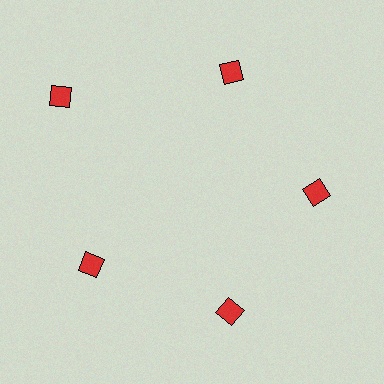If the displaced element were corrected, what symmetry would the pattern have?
It would have 5-fold rotational symmetry — the pattern would map onto itself every 72 degrees.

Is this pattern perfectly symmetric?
No. The 5 red diamonds are arranged in a ring, but one element near the 10 o'clock position is pushed outward from the center, breaking the 5-fold rotational symmetry.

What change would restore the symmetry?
The symmetry would be restored by moving it inward, back onto the ring so that all 5 diamonds sit at equal angles and equal distance from the center.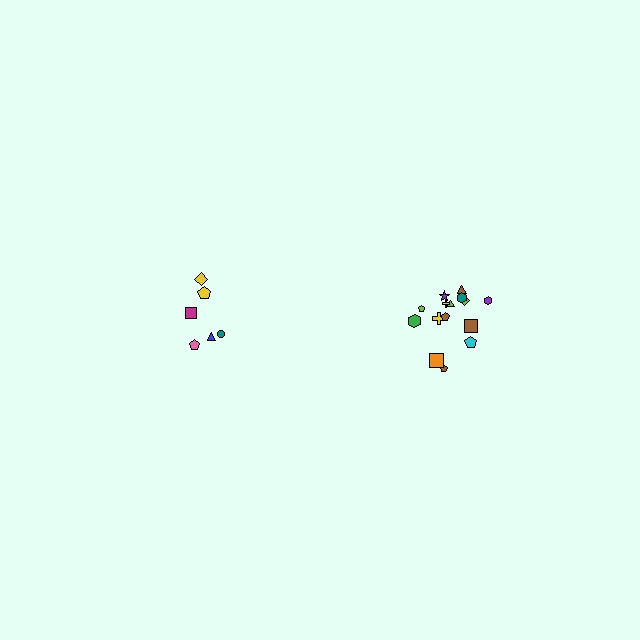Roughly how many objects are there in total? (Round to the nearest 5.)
Roughly 20 objects in total.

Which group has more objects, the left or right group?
The right group.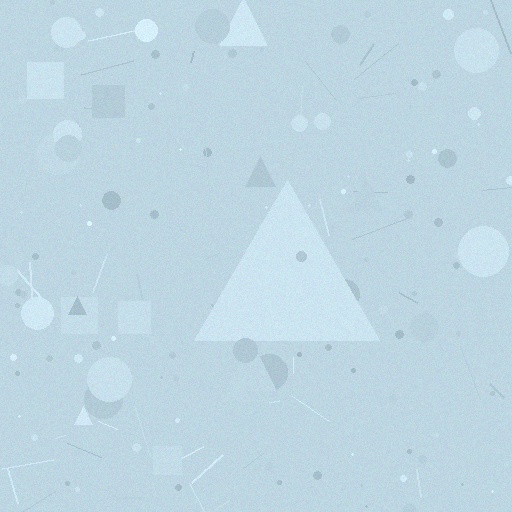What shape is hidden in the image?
A triangle is hidden in the image.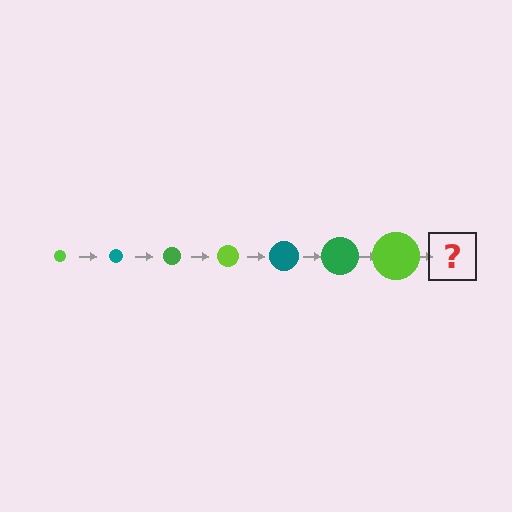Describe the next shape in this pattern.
It should be a teal circle, larger than the previous one.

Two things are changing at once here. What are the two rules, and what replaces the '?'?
The two rules are that the circle grows larger each step and the color cycles through lime, teal, and green. The '?' should be a teal circle, larger than the previous one.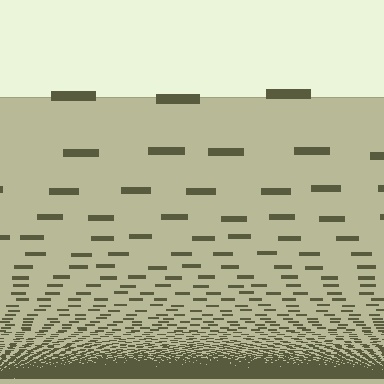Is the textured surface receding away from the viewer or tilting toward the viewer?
The surface appears to tilt toward the viewer. Texture elements get larger and sparser toward the top.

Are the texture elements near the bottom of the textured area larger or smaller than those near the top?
Smaller. The gradient is inverted — elements near the bottom are smaller and denser.